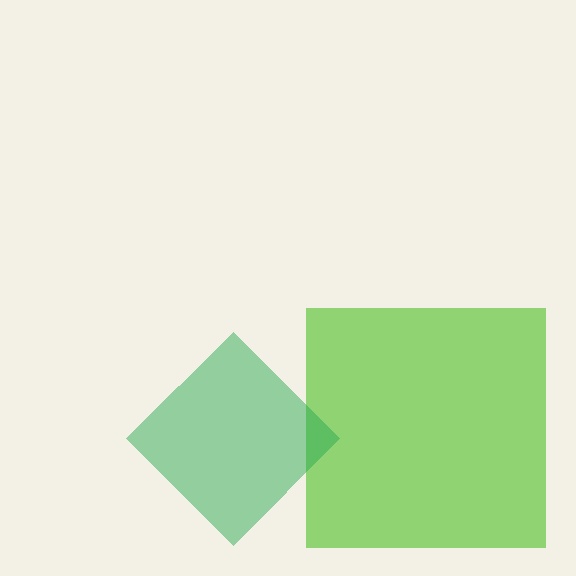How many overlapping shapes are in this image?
There are 2 overlapping shapes in the image.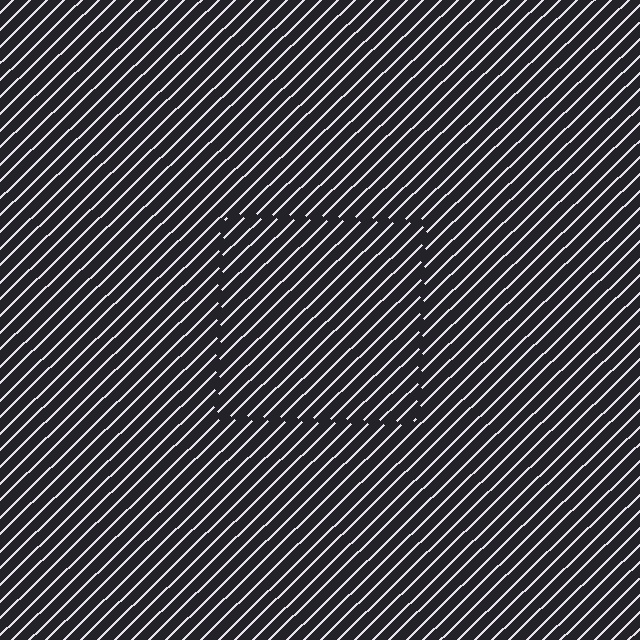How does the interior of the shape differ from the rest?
The interior of the shape contains the same grating, shifted by half a period — the contour is defined by the phase discontinuity where line-ends from the inner and outer gratings abut.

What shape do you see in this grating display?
An illusory square. The interior of the shape contains the same grating, shifted by half a period — the contour is defined by the phase discontinuity where line-ends from the inner and outer gratings abut.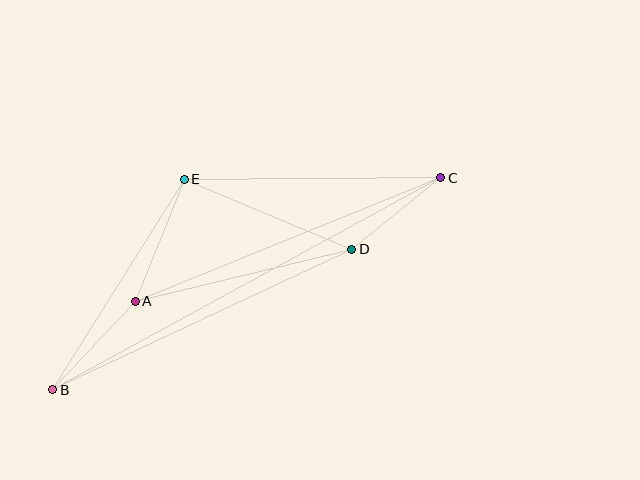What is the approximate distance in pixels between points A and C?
The distance between A and C is approximately 329 pixels.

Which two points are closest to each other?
Points C and D are closest to each other.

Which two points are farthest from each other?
Points B and C are farthest from each other.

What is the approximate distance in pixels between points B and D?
The distance between B and D is approximately 330 pixels.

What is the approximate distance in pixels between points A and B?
The distance between A and B is approximately 121 pixels.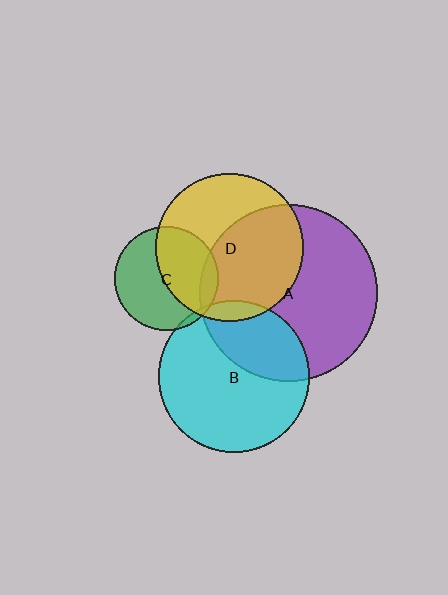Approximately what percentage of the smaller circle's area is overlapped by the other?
Approximately 5%.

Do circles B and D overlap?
Yes.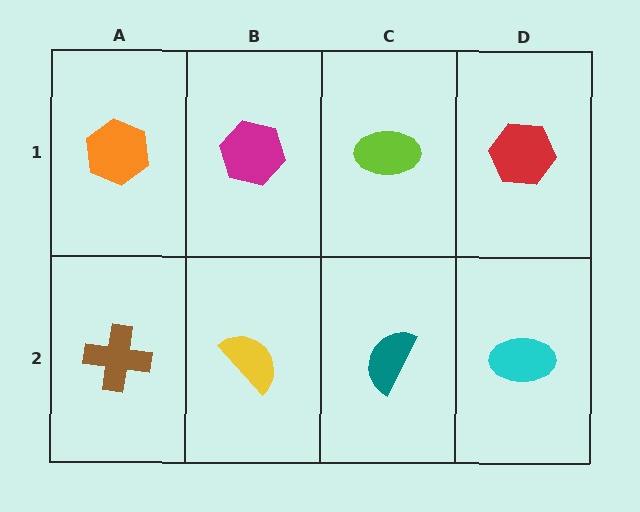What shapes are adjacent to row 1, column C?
A teal semicircle (row 2, column C), a magenta hexagon (row 1, column B), a red hexagon (row 1, column D).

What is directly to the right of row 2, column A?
A yellow semicircle.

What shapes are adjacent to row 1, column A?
A brown cross (row 2, column A), a magenta hexagon (row 1, column B).